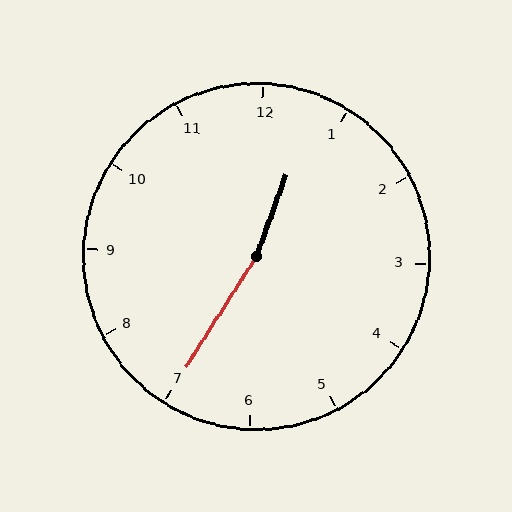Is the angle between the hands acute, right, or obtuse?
It is obtuse.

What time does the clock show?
12:35.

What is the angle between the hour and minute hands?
Approximately 168 degrees.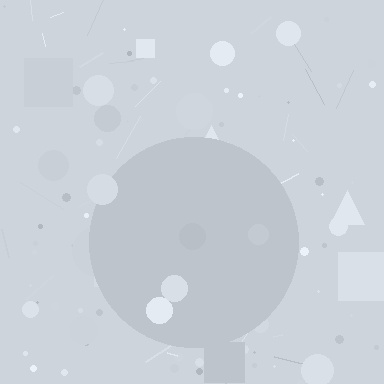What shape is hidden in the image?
A circle is hidden in the image.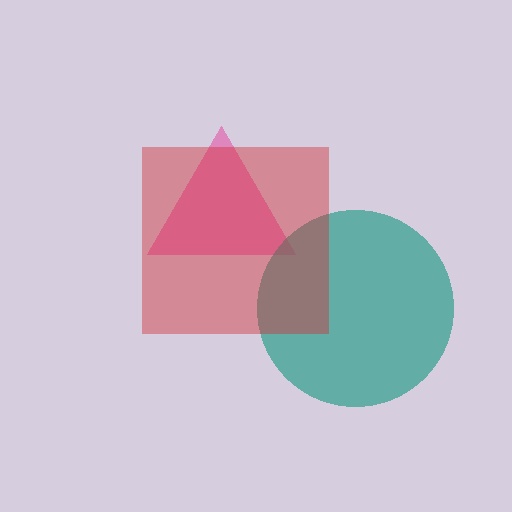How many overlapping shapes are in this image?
There are 3 overlapping shapes in the image.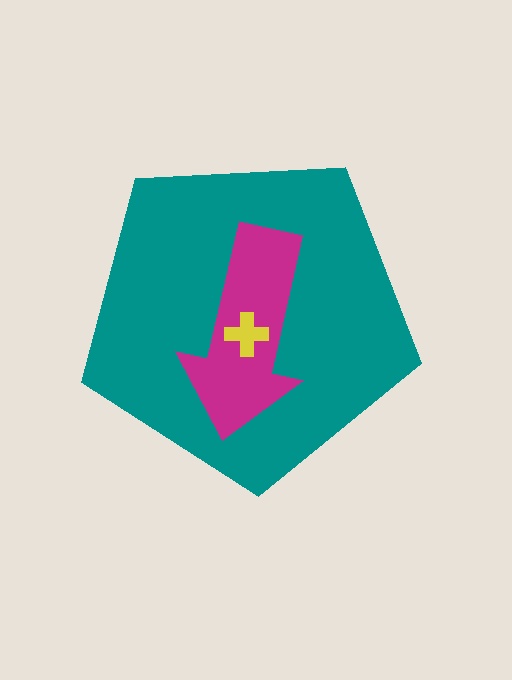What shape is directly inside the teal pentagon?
The magenta arrow.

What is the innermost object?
The yellow cross.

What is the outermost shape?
The teal pentagon.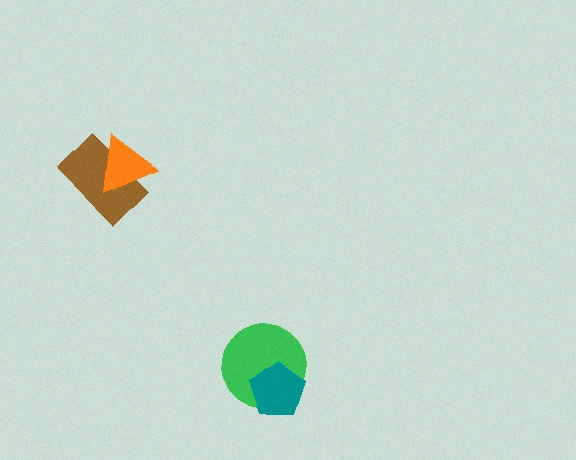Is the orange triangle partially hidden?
No, no other shape covers it.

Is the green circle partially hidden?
Yes, it is partially covered by another shape.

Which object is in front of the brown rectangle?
The orange triangle is in front of the brown rectangle.